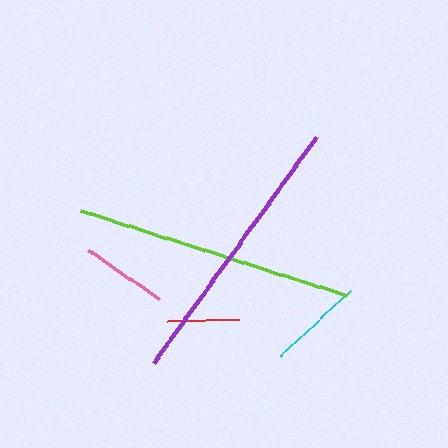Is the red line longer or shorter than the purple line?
The purple line is longer than the red line.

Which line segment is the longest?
The lime line is the longest at approximately 280 pixels.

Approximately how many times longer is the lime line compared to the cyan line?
The lime line is approximately 2.9 times the length of the cyan line.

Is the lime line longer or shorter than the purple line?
The lime line is longer than the purple line.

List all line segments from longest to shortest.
From longest to shortest: lime, purple, cyan, pink, red.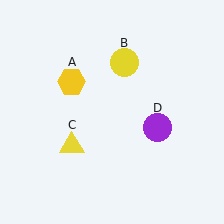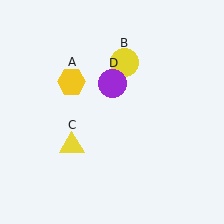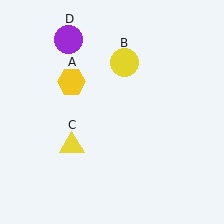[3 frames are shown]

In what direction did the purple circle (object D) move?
The purple circle (object D) moved up and to the left.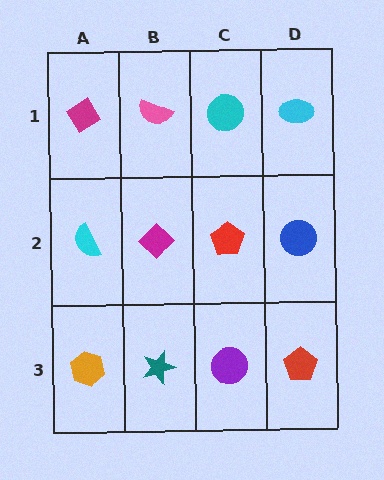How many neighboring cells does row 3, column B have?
3.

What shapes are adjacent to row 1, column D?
A blue circle (row 2, column D), a cyan circle (row 1, column C).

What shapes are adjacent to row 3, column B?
A magenta diamond (row 2, column B), an orange hexagon (row 3, column A), a purple circle (row 3, column C).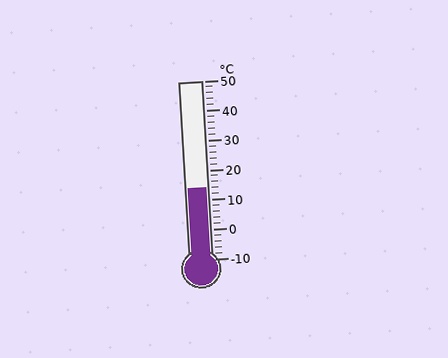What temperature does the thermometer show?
The thermometer shows approximately 14°C.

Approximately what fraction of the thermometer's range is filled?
The thermometer is filled to approximately 40% of its range.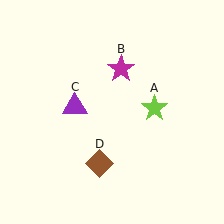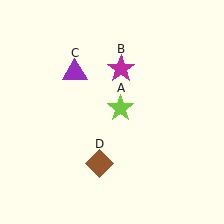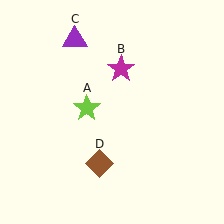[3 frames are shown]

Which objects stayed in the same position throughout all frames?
Magenta star (object B) and brown diamond (object D) remained stationary.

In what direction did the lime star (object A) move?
The lime star (object A) moved left.